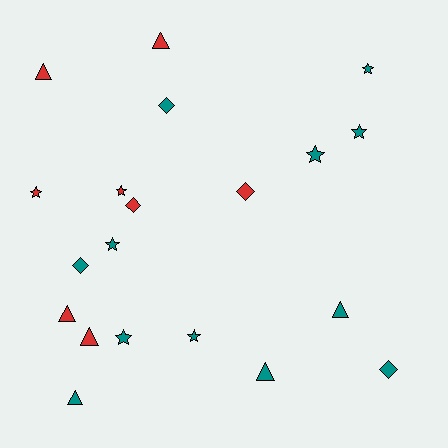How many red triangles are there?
There are 4 red triangles.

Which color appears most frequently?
Teal, with 12 objects.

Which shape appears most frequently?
Star, with 8 objects.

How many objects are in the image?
There are 20 objects.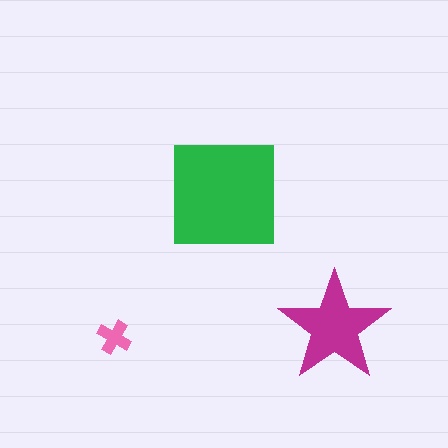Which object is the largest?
The green square.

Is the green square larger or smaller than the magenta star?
Larger.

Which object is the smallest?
The pink cross.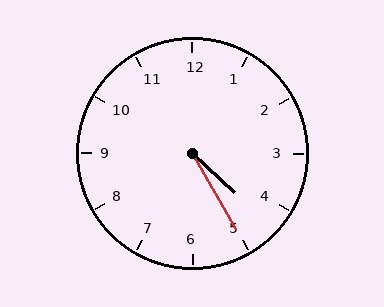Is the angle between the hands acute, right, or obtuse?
It is acute.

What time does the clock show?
4:25.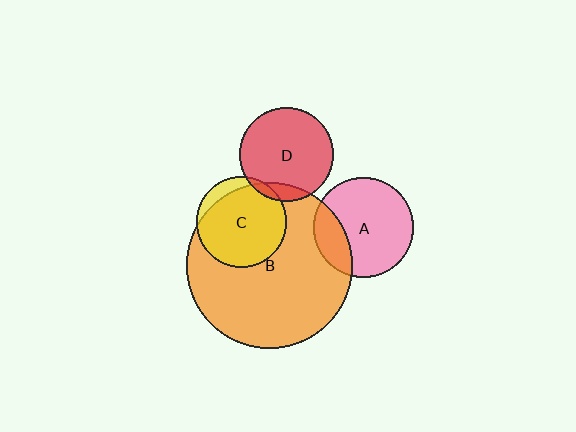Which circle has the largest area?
Circle B (orange).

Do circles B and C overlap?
Yes.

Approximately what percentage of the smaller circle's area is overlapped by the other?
Approximately 85%.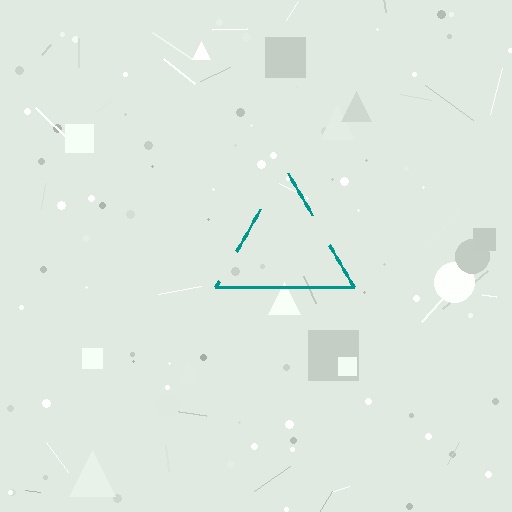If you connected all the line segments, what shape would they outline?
They would outline a triangle.